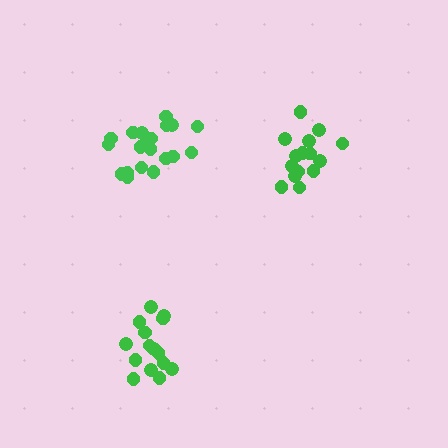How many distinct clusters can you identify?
There are 3 distinct clusters.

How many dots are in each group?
Group 1: 15 dots, Group 2: 15 dots, Group 3: 20 dots (50 total).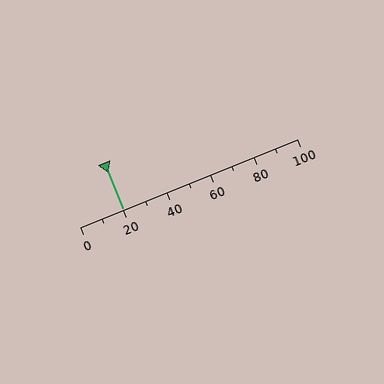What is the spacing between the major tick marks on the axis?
The major ticks are spaced 20 apart.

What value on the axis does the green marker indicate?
The marker indicates approximately 20.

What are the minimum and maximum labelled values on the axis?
The axis runs from 0 to 100.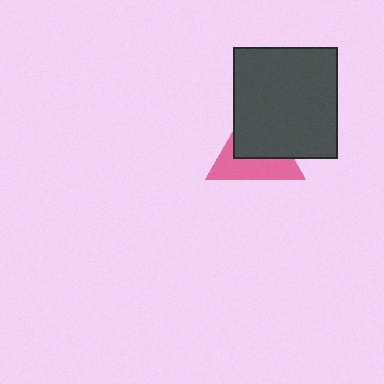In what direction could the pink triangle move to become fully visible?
The pink triangle could move toward the lower-left. That would shift it out from behind the dark gray rectangle entirely.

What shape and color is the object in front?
The object in front is a dark gray rectangle.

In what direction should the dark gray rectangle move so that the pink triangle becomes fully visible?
The dark gray rectangle should move toward the upper-right. That is the shortest direction to clear the overlap and leave the pink triangle fully visible.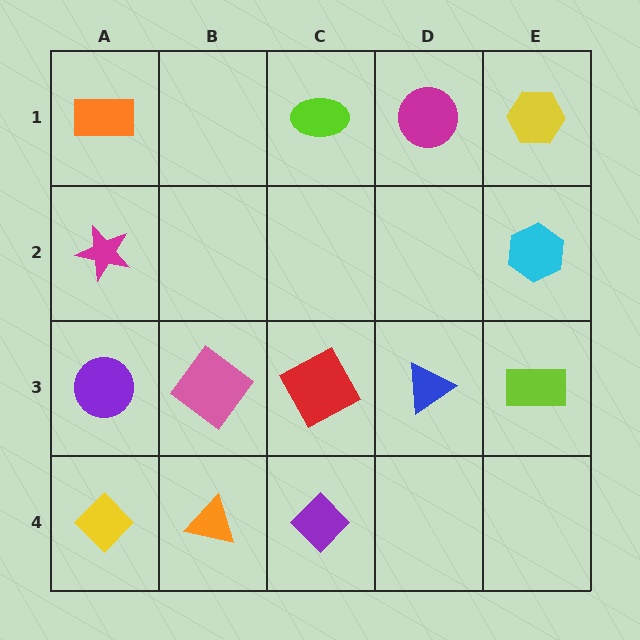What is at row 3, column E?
A lime rectangle.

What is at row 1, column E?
A yellow hexagon.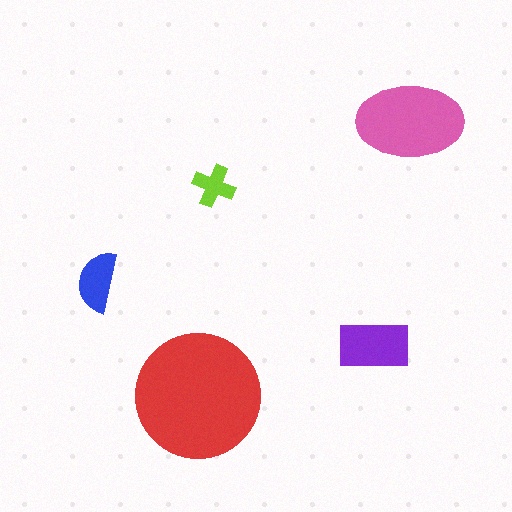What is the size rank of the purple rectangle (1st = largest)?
3rd.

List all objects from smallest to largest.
The lime cross, the blue semicircle, the purple rectangle, the pink ellipse, the red circle.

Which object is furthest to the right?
The pink ellipse is rightmost.